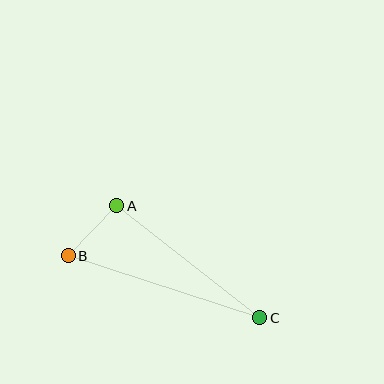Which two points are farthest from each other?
Points B and C are farthest from each other.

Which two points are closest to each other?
Points A and B are closest to each other.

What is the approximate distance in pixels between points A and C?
The distance between A and C is approximately 182 pixels.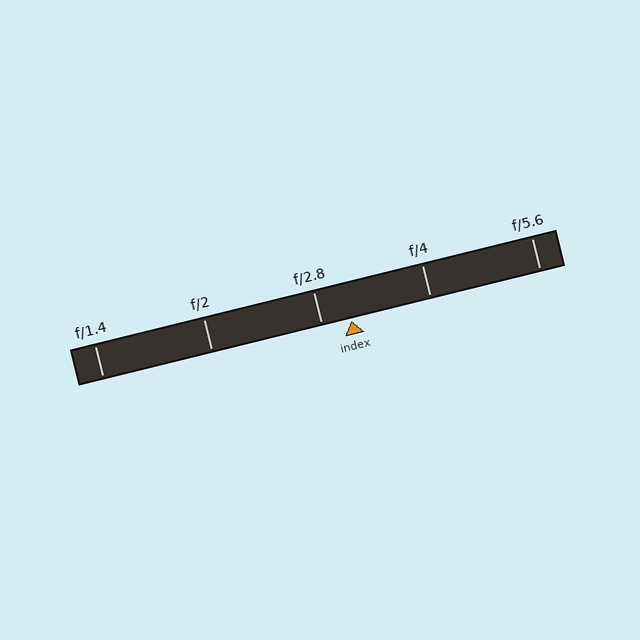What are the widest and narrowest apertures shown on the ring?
The widest aperture shown is f/1.4 and the narrowest is f/5.6.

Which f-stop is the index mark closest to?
The index mark is closest to f/2.8.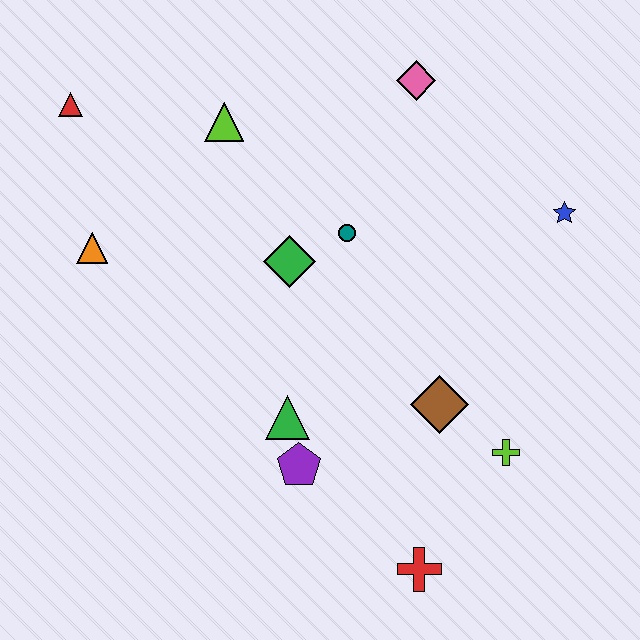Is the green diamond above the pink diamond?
No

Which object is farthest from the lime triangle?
The red cross is farthest from the lime triangle.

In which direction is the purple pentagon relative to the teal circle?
The purple pentagon is below the teal circle.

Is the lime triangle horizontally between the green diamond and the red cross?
No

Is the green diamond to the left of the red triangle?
No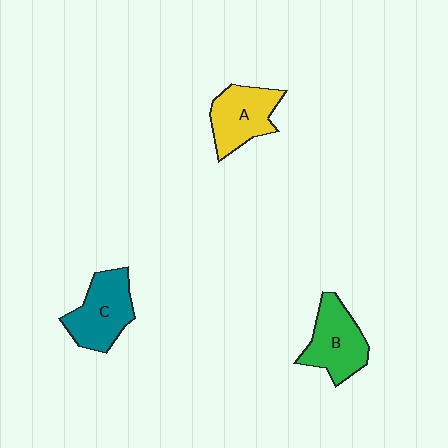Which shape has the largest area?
Shape C (teal).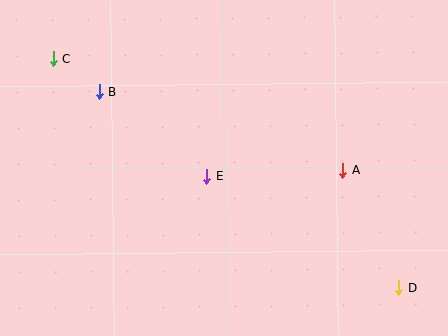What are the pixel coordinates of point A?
Point A is at (343, 170).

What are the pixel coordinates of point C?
Point C is at (53, 59).